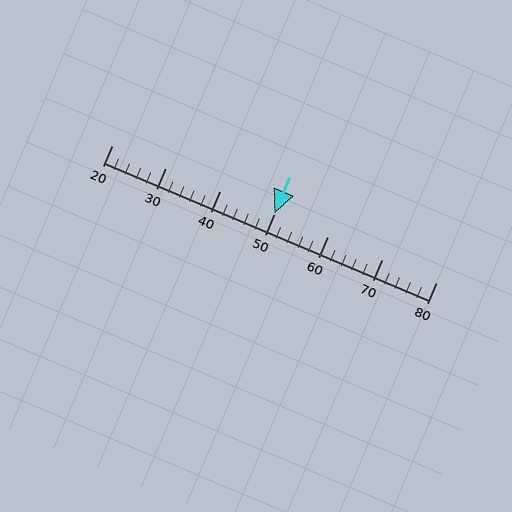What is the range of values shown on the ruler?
The ruler shows values from 20 to 80.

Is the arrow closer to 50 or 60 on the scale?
The arrow is closer to 50.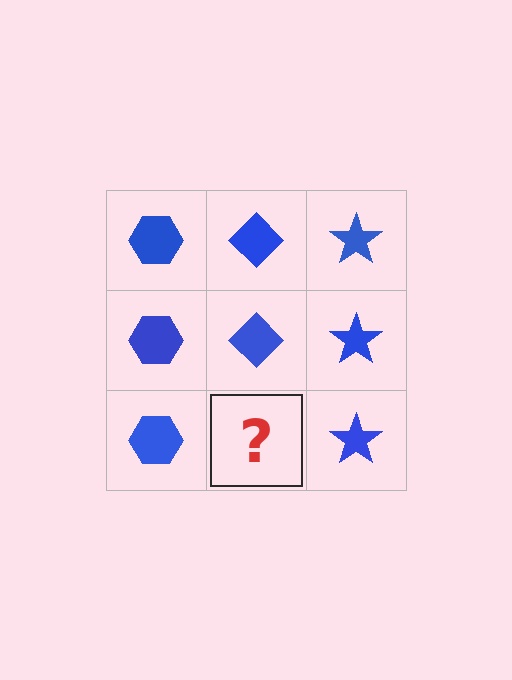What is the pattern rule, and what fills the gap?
The rule is that each column has a consistent shape. The gap should be filled with a blue diamond.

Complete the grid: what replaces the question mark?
The question mark should be replaced with a blue diamond.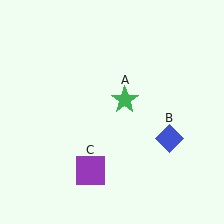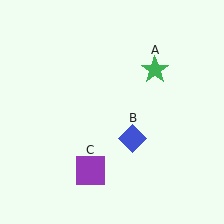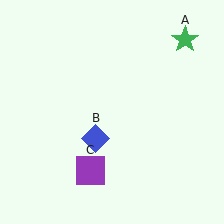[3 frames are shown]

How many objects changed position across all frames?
2 objects changed position: green star (object A), blue diamond (object B).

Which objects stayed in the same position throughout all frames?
Purple square (object C) remained stationary.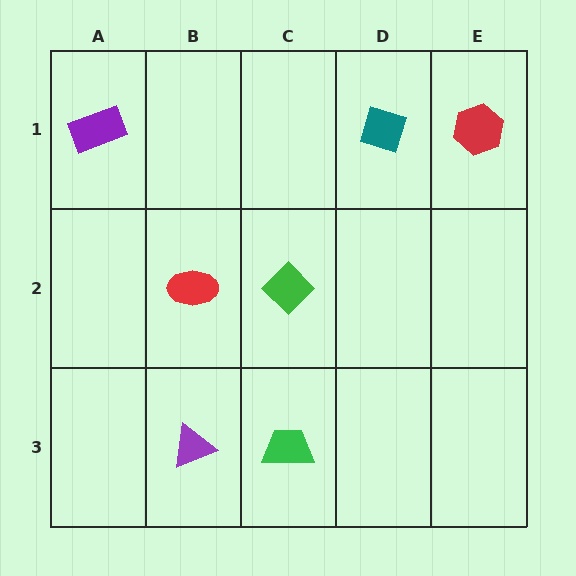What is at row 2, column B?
A red ellipse.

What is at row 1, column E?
A red hexagon.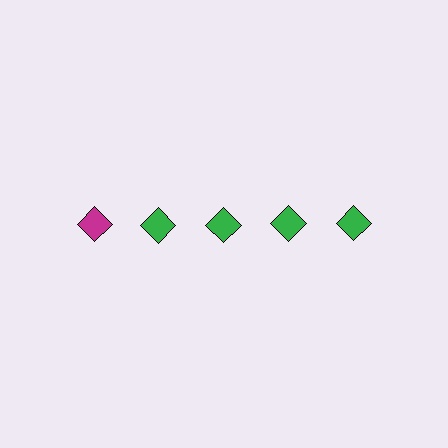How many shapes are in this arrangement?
There are 5 shapes arranged in a grid pattern.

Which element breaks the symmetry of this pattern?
The magenta diamond in the top row, leftmost column breaks the symmetry. All other shapes are green diamonds.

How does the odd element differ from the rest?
It has a different color: magenta instead of green.